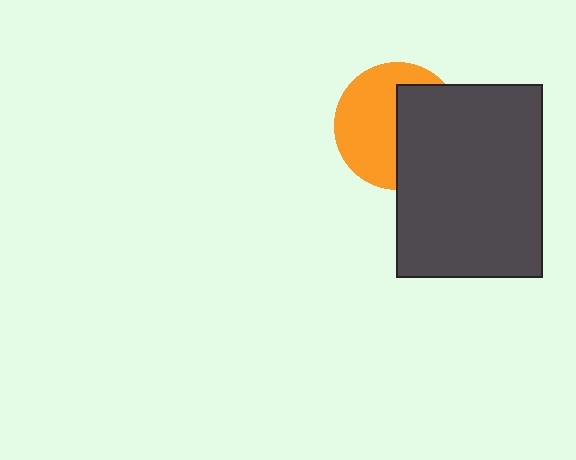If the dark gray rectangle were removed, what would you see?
You would see the complete orange circle.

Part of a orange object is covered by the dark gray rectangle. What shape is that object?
It is a circle.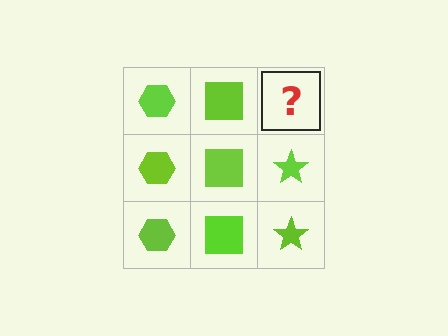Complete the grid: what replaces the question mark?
The question mark should be replaced with a lime star.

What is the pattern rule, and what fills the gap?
The rule is that each column has a consistent shape. The gap should be filled with a lime star.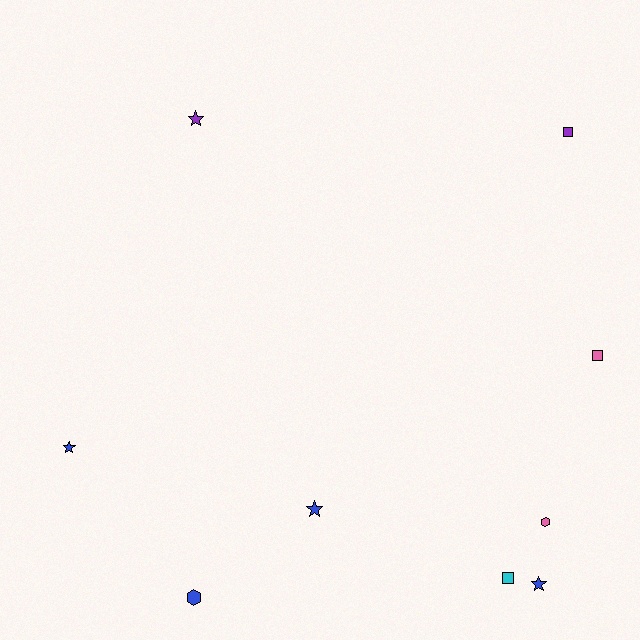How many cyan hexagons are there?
There are no cyan hexagons.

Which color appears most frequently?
Blue, with 4 objects.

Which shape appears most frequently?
Star, with 4 objects.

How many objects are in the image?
There are 9 objects.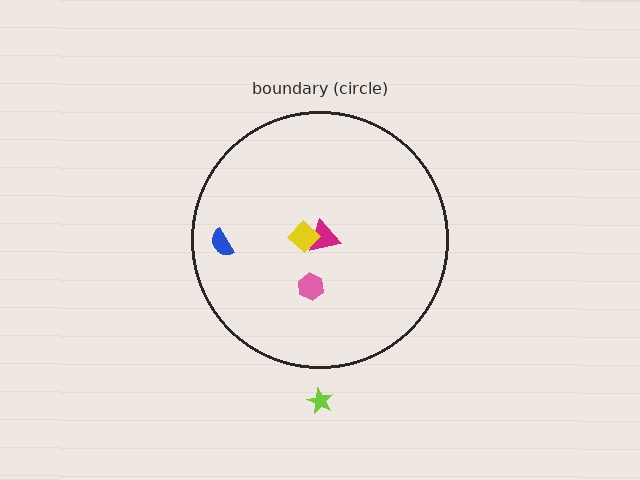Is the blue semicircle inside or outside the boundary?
Inside.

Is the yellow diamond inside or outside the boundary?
Inside.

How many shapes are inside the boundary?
4 inside, 1 outside.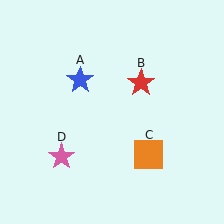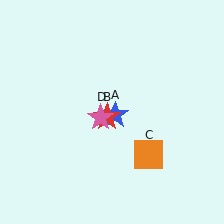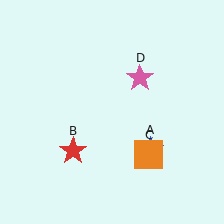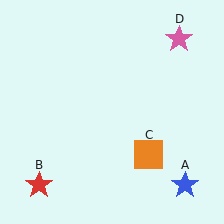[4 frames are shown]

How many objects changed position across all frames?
3 objects changed position: blue star (object A), red star (object B), pink star (object D).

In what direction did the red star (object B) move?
The red star (object B) moved down and to the left.